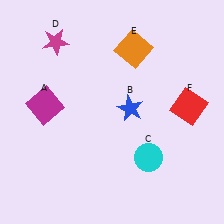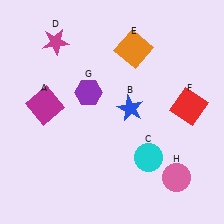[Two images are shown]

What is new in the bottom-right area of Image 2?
A pink circle (H) was added in the bottom-right area of Image 2.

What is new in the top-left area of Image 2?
A purple hexagon (G) was added in the top-left area of Image 2.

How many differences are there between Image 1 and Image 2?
There are 2 differences between the two images.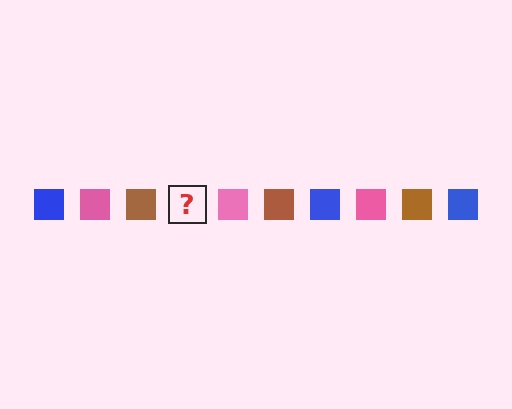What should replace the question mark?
The question mark should be replaced with a blue square.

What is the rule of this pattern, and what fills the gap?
The rule is that the pattern cycles through blue, pink, brown squares. The gap should be filled with a blue square.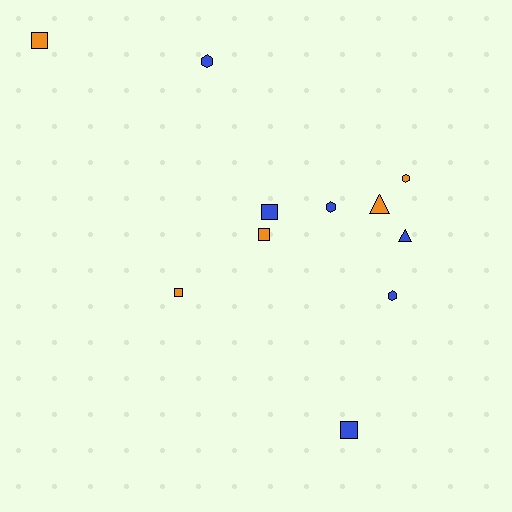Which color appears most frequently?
Blue, with 6 objects.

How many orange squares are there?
There are 3 orange squares.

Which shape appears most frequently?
Square, with 5 objects.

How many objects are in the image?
There are 11 objects.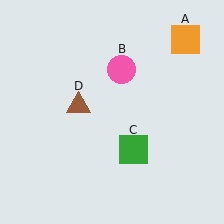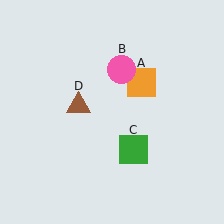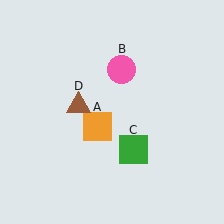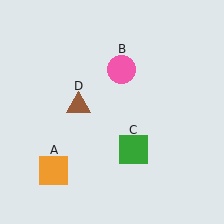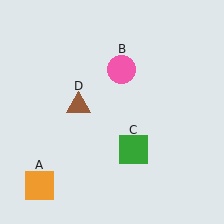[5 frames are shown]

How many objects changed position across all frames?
1 object changed position: orange square (object A).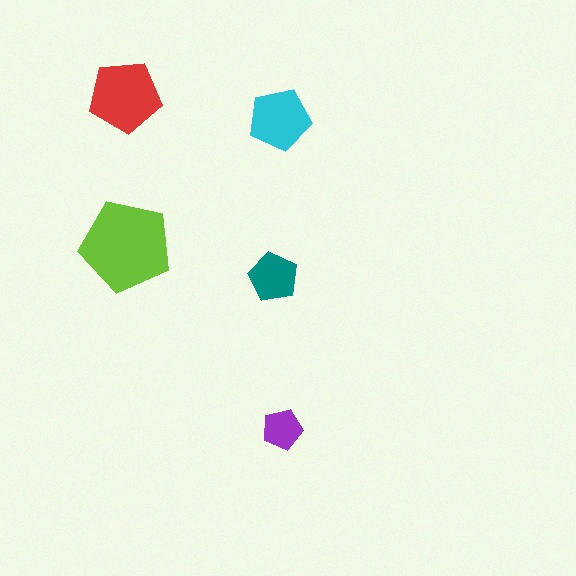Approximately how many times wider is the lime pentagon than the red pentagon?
About 1.5 times wider.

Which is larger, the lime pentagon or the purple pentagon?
The lime one.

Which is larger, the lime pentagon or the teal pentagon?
The lime one.